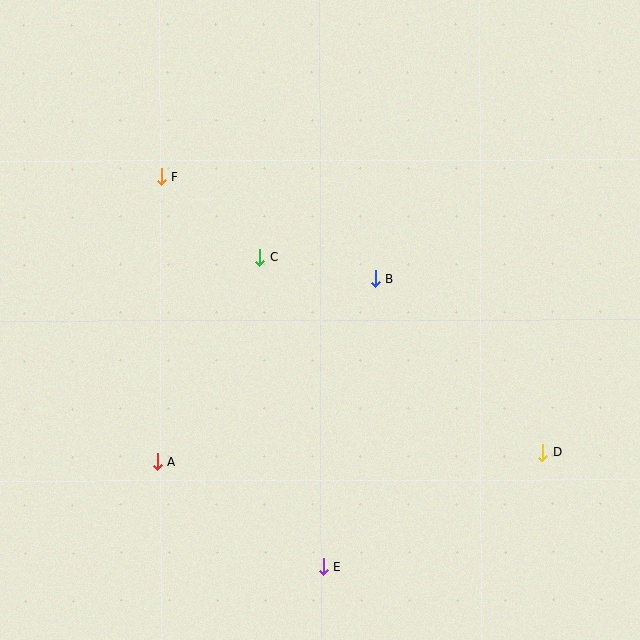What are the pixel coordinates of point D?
Point D is at (543, 453).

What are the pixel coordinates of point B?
Point B is at (375, 279).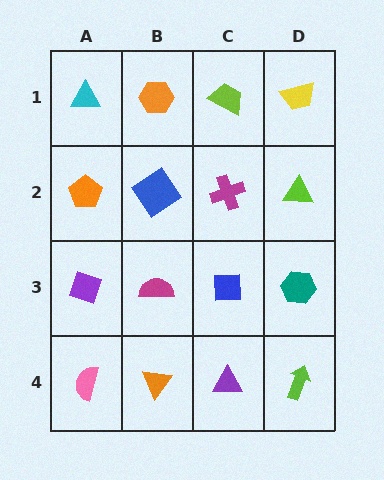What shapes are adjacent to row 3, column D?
A lime triangle (row 2, column D), a lime arrow (row 4, column D), a blue square (row 3, column C).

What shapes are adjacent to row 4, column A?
A purple diamond (row 3, column A), an orange triangle (row 4, column B).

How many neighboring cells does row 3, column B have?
4.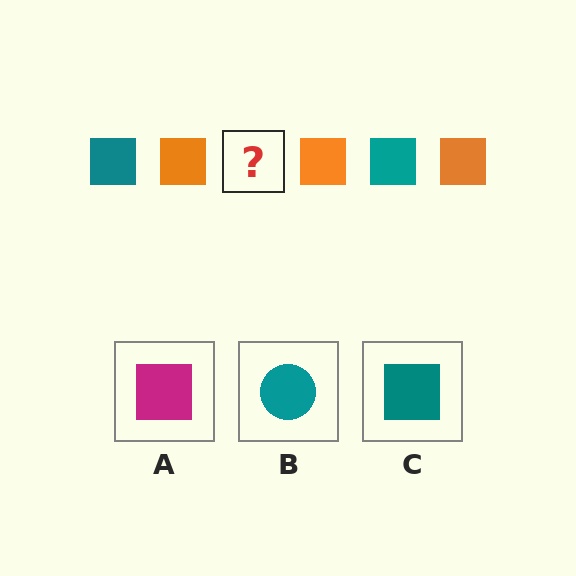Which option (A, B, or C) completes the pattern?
C.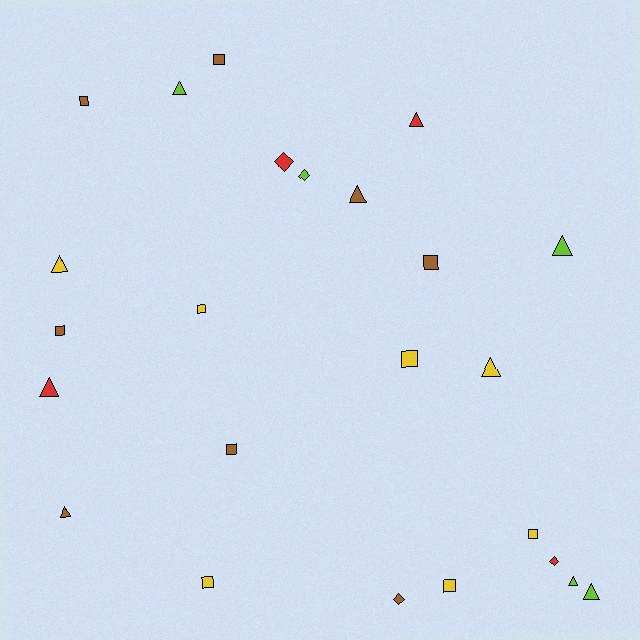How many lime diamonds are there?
There is 1 lime diamond.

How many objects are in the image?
There are 24 objects.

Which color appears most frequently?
Brown, with 8 objects.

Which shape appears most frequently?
Triangle, with 10 objects.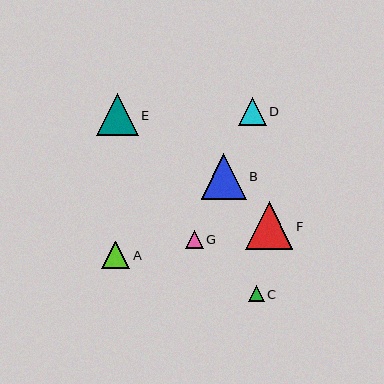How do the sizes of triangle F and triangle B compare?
Triangle F and triangle B are approximately the same size.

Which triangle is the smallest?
Triangle C is the smallest with a size of approximately 16 pixels.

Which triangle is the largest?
Triangle F is the largest with a size of approximately 48 pixels.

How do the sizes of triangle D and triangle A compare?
Triangle D and triangle A are approximately the same size.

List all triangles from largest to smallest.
From largest to smallest: F, B, E, D, A, G, C.